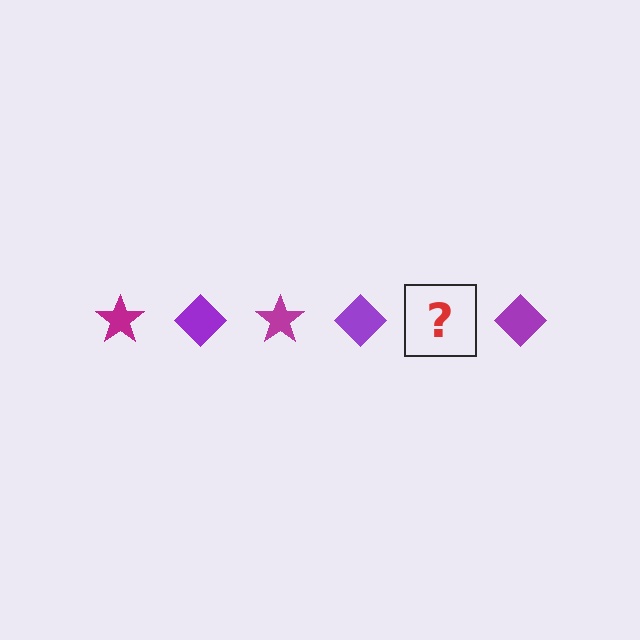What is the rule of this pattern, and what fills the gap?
The rule is that the pattern alternates between magenta star and purple diamond. The gap should be filled with a magenta star.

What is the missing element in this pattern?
The missing element is a magenta star.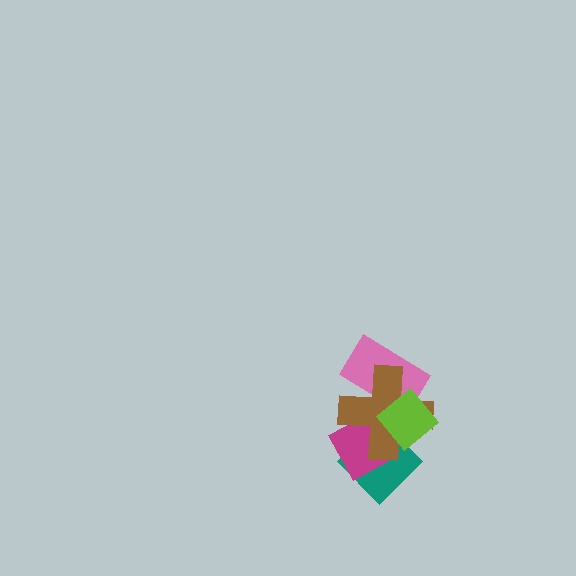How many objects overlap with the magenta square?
2 objects overlap with the magenta square.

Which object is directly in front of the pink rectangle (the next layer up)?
The brown cross is directly in front of the pink rectangle.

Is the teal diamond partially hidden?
Yes, it is partially covered by another shape.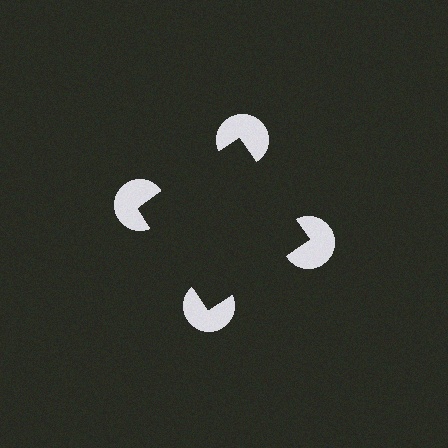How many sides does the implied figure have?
4 sides.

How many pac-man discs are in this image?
There are 4 — one at each vertex of the illusory square.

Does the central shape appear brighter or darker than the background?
It typically appears slightly darker than the background, even though no actual brightness change is drawn.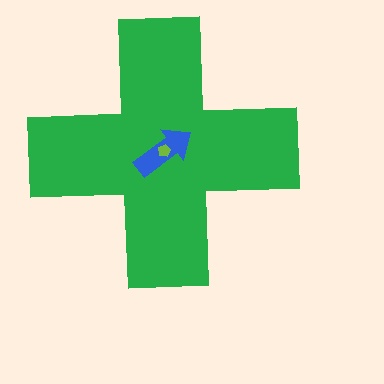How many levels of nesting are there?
3.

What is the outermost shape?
The green cross.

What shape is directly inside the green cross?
The blue arrow.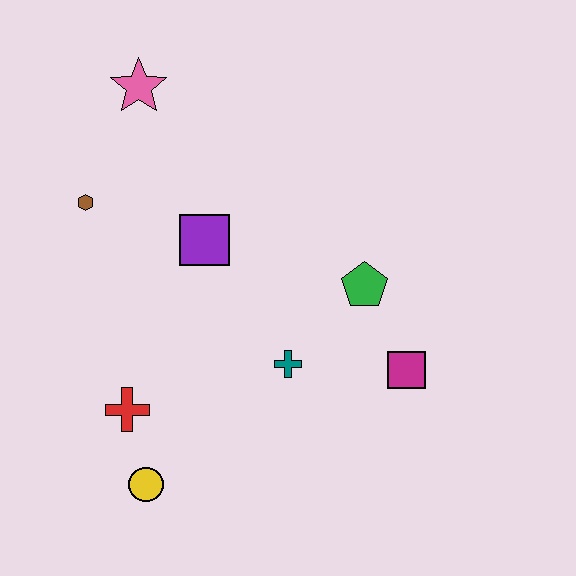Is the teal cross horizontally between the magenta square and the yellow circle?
Yes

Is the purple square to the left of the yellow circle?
No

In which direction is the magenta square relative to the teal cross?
The magenta square is to the right of the teal cross.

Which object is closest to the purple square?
The brown hexagon is closest to the purple square.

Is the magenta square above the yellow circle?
Yes